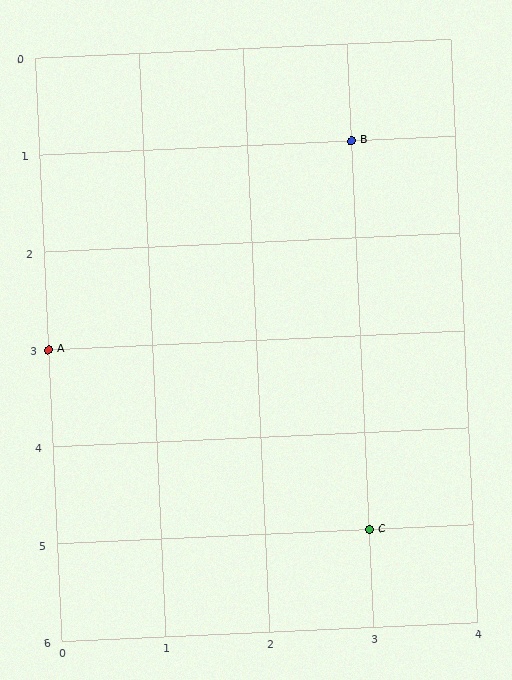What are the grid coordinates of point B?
Point B is at grid coordinates (3, 1).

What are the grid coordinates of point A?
Point A is at grid coordinates (0, 3).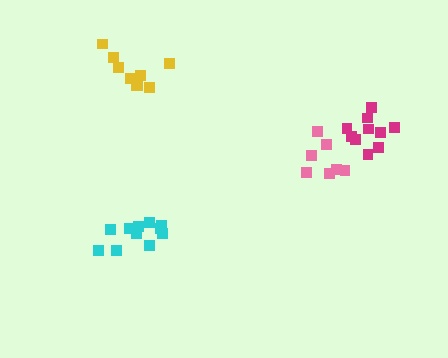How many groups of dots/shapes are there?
There are 4 groups.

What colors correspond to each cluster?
The clusters are colored: magenta, pink, cyan, yellow.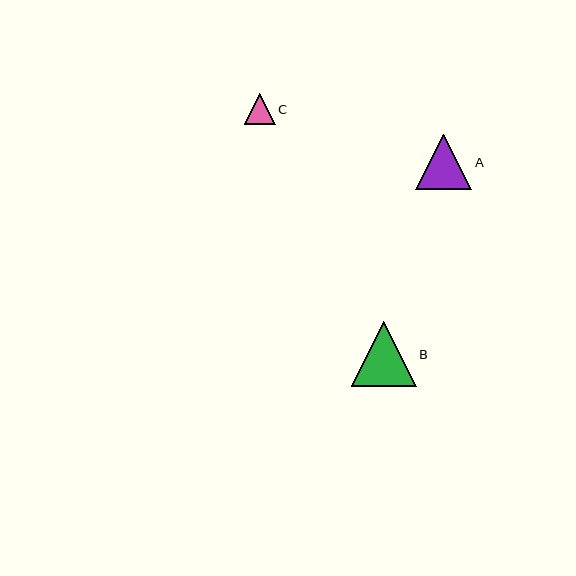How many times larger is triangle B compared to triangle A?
Triangle B is approximately 1.2 times the size of triangle A.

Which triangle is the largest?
Triangle B is the largest with a size of approximately 65 pixels.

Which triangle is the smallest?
Triangle C is the smallest with a size of approximately 31 pixels.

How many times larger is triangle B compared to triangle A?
Triangle B is approximately 1.2 times the size of triangle A.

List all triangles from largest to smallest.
From largest to smallest: B, A, C.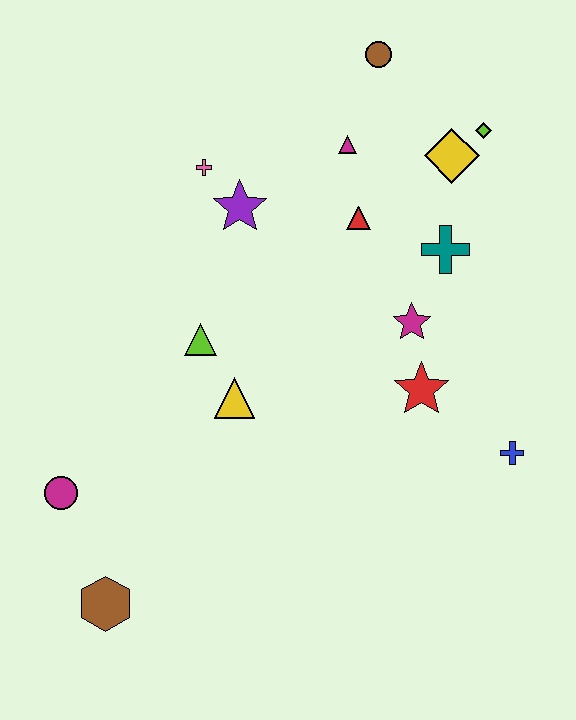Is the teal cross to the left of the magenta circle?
No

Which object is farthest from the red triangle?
The brown hexagon is farthest from the red triangle.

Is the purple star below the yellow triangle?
No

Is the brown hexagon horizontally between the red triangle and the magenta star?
No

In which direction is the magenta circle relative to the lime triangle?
The magenta circle is below the lime triangle.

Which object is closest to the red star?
The magenta star is closest to the red star.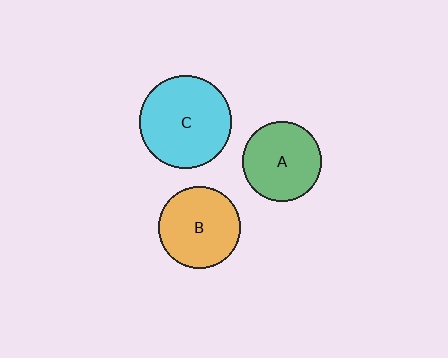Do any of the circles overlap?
No, none of the circles overlap.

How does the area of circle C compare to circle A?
Approximately 1.4 times.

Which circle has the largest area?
Circle C (cyan).